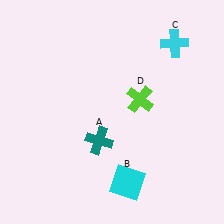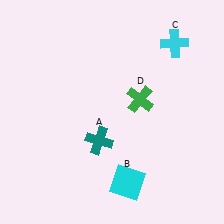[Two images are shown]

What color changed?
The cross (D) changed from lime in Image 1 to green in Image 2.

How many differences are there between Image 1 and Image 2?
There is 1 difference between the two images.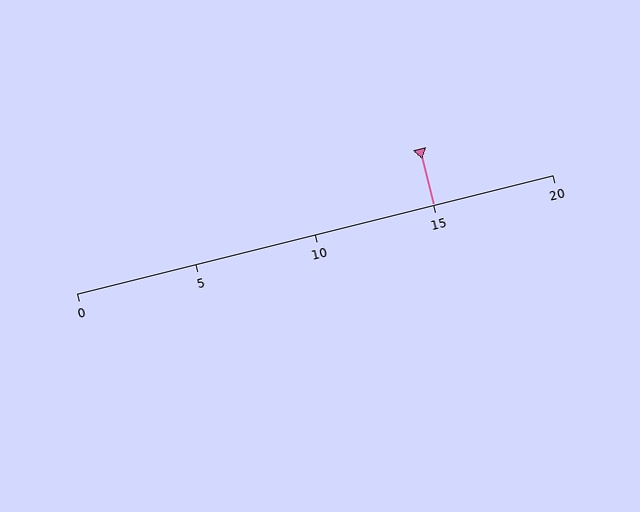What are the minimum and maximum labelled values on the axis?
The axis runs from 0 to 20.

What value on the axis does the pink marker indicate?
The marker indicates approximately 15.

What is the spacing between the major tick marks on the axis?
The major ticks are spaced 5 apart.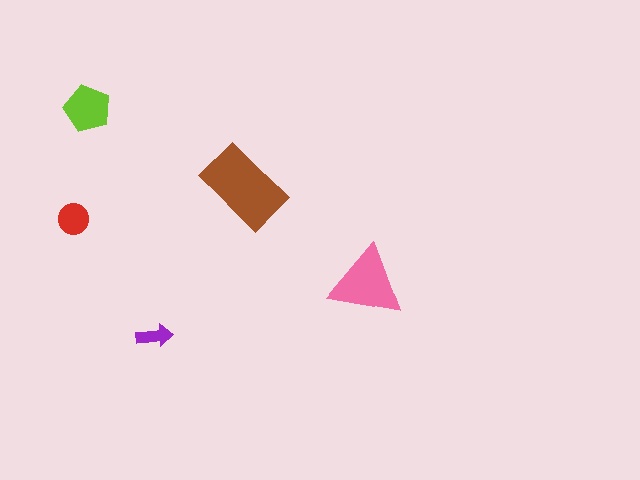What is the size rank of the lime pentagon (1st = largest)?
3rd.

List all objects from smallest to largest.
The purple arrow, the red circle, the lime pentagon, the pink triangle, the brown rectangle.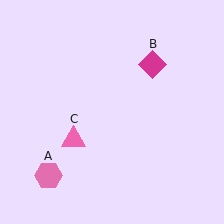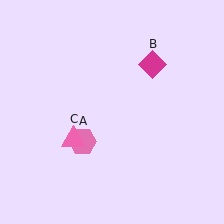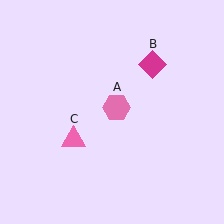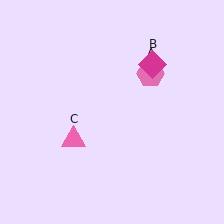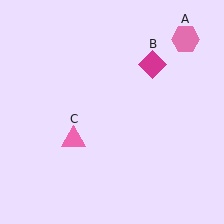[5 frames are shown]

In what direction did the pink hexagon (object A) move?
The pink hexagon (object A) moved up and to the right.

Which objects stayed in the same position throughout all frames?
Magenta diamond (object B) and pink triangle (object C) remained stationary.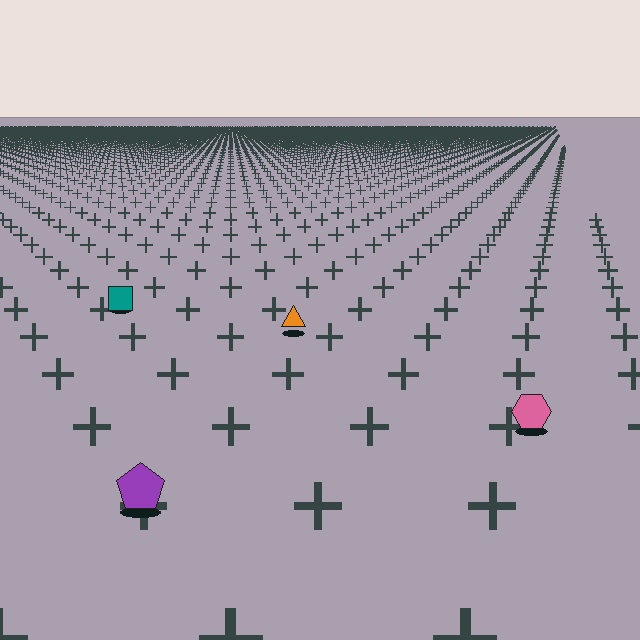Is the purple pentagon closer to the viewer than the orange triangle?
Yes. The purple pentagon is closer — you can tell from the texture gradient: the ground texture is coarser near it.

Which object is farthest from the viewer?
The teal square is farthest from the viewer. It appears smaller and the ground texture around it is denser.